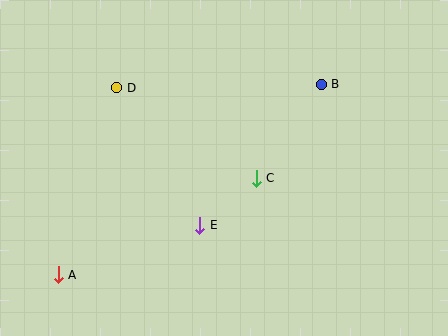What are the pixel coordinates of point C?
Point C is at (256, 178).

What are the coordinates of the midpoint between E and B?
The midpoint between E and B is at (260, 155).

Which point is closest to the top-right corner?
Point B is closest to the top-right corner.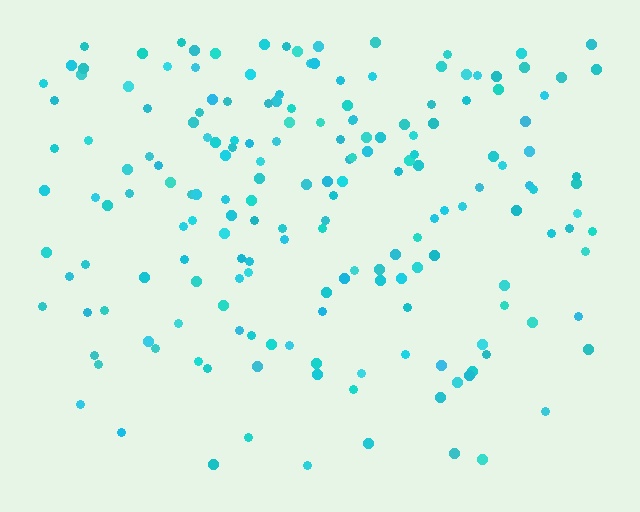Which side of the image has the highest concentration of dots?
The top.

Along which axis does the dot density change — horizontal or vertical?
Vertical.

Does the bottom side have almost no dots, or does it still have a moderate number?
Still a moderate number, just noticeably fewer than the top.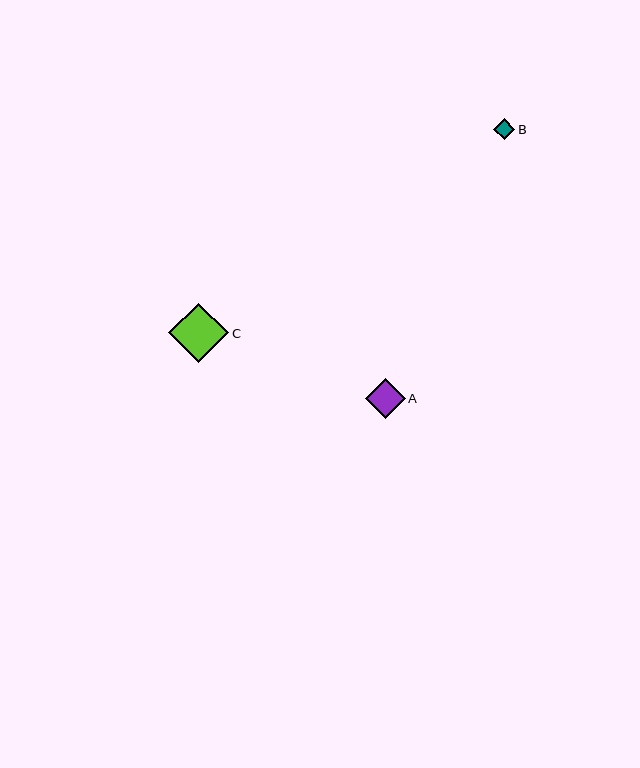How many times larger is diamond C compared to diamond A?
Diamond C is approximately 1.5 times the size of diamond A.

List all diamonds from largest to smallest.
From largest to smallest: C, A, B.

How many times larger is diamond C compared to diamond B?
Diamond C is approximately 2.9 times the size of diamond B.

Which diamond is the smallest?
Diamond B is the smallest with a size of approximately 21 pixels.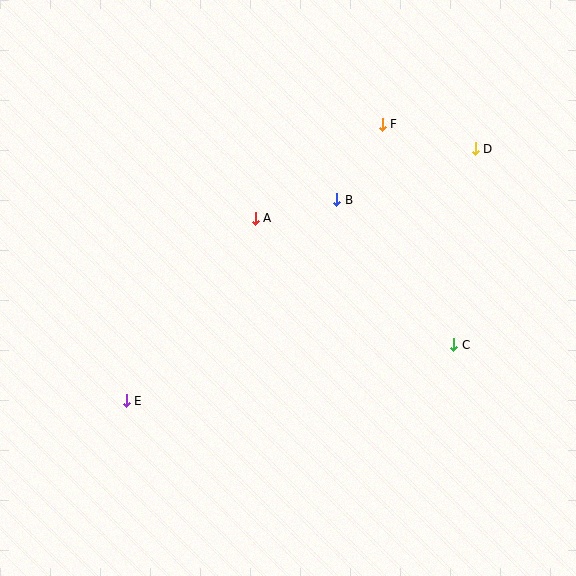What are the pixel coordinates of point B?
Point B is at (337, 200).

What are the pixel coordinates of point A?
Point A is at (255, 218).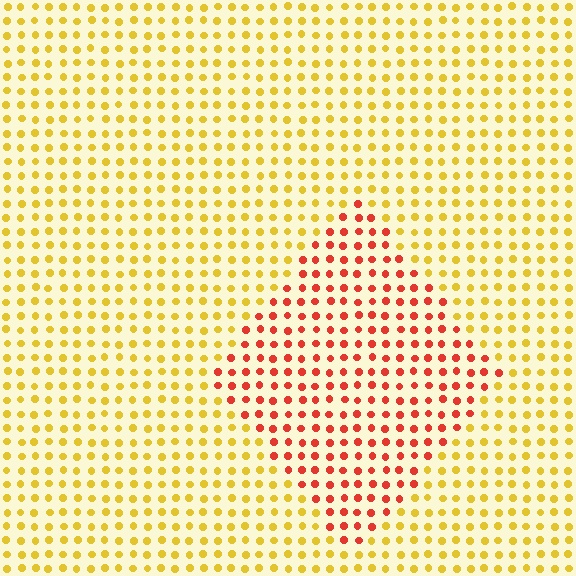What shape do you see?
I see a diamond.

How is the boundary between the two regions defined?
The boundary is defined purely by a slight shift in hue (about 47 degrees). Spacing, size, and orientation are identical on both sides.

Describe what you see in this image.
The image is filled with small yellow elements in a uniform arrangement. A diamond-shaped region is visible where the elements are tinted to a slightly different hue, forming a subtle color boundary.